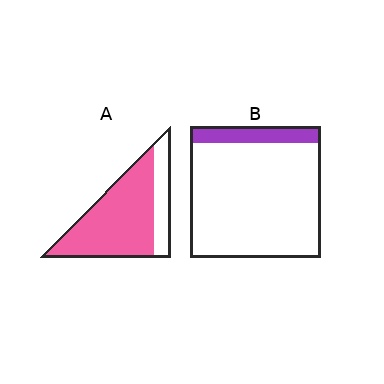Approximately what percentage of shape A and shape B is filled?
A is approximately 75% and B is approximately 15%.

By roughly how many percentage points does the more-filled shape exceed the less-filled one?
By roughly 65 percentage points (A over B).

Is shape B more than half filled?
No.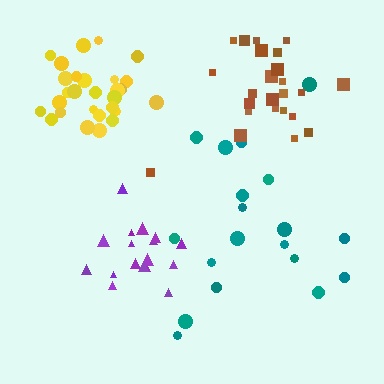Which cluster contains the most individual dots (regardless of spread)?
Yellow (28).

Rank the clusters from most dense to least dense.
yellow, purple, brown, teal.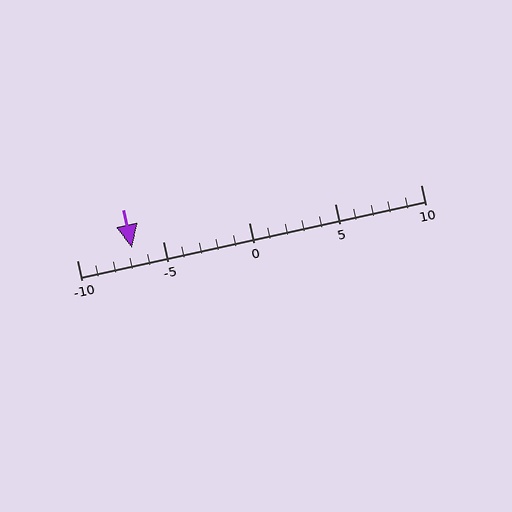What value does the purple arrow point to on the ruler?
The purple arrow points to approximately -7.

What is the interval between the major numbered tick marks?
The major tick marks are spaced 5 units apart.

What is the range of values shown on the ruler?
The ruler shows values from -10 to 10.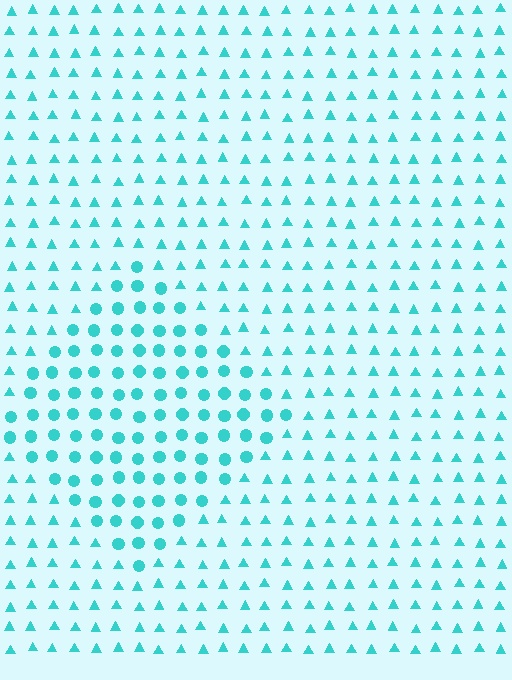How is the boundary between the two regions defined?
The boundary is defined by a change in element shape: circles inside vs. triangles outside. All elements share the same color and spacing.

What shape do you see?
I see a diamond.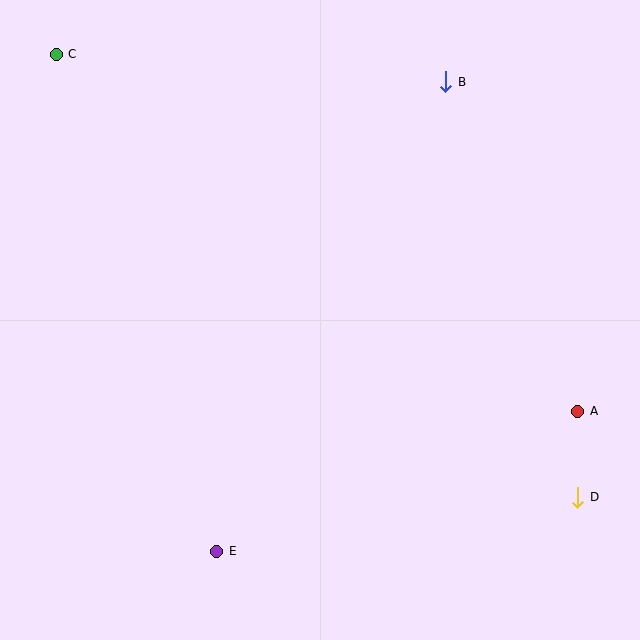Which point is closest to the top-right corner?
Point B is closest to the top-right corner.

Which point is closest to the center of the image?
Point E at (217, 551) is closest to the center.